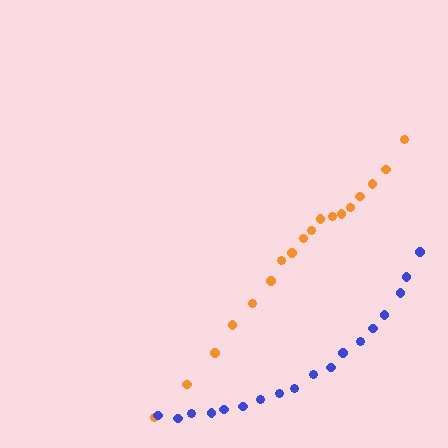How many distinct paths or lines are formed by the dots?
There are 2 distinct paths.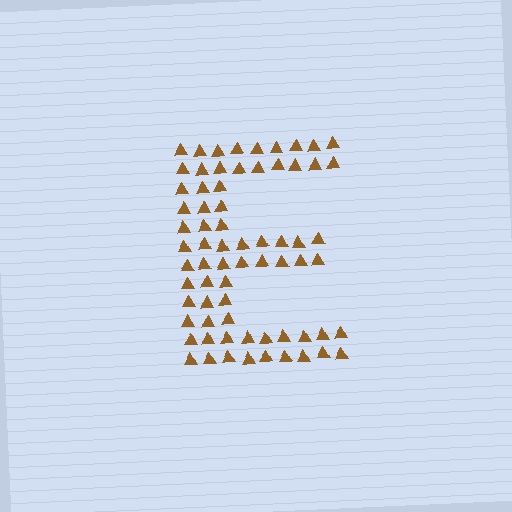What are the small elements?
The small elements are triangles.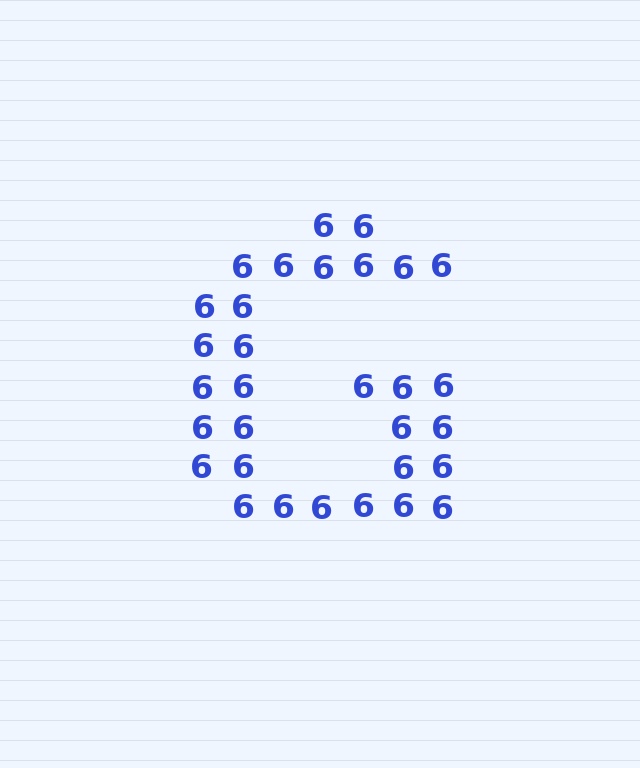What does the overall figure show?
The overall figure shows the letter G.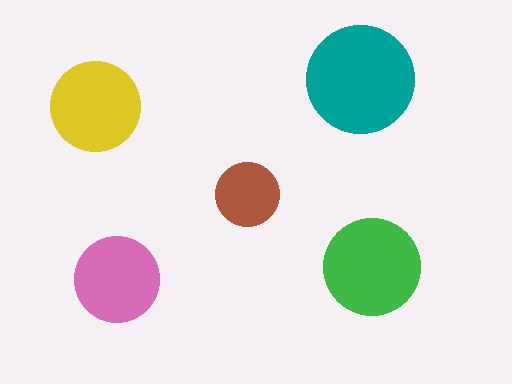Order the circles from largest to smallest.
the teal one, the green one, the yellow one, the pink one, the brown one.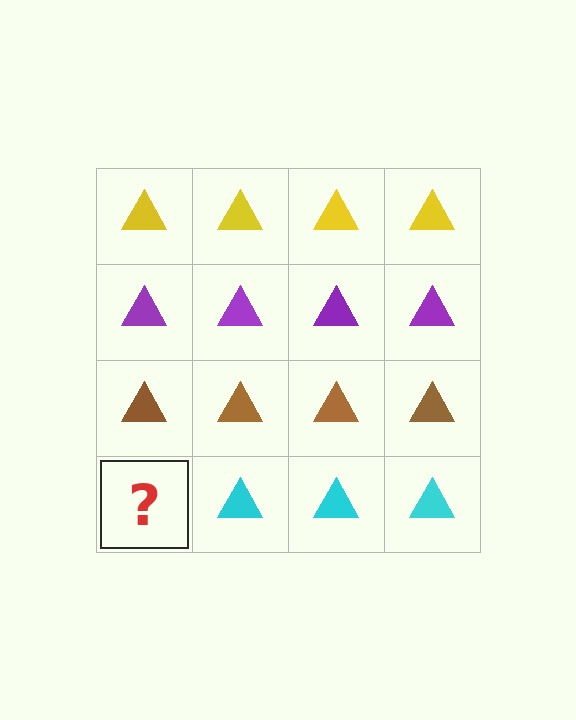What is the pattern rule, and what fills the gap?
The rule is that each row has a consistent color. The gap should be filled with a cyan triangle.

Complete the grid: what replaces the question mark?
The question mark should be replaced with a cyan triangle.